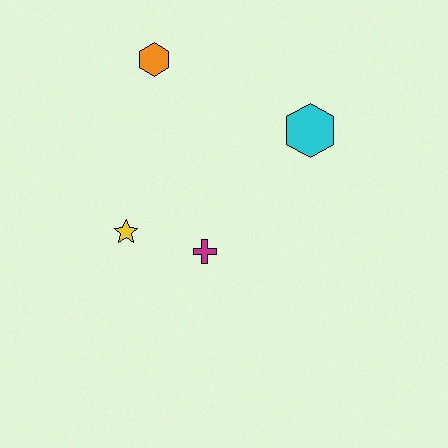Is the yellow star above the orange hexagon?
No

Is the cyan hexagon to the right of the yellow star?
Yes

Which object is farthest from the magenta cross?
The orange hexagon is farthest from the magenta cross.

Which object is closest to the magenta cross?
The yellow star is closest to the magenta cross.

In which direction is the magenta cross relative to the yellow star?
The magenta cross is to the right of the yellow star.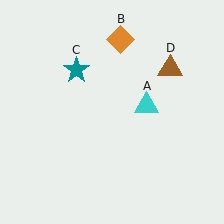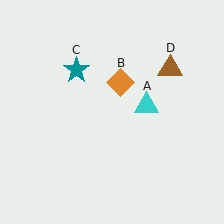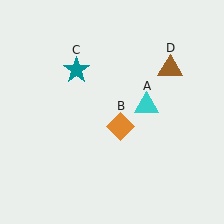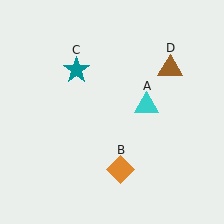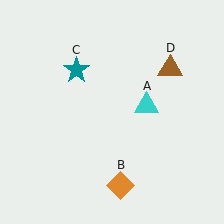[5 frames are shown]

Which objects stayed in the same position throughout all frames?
Cyan triangle (object A) and teal star (object C) and brown triangle (object D) remained stationary.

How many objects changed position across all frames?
1 object changed position: orange diamond (object B).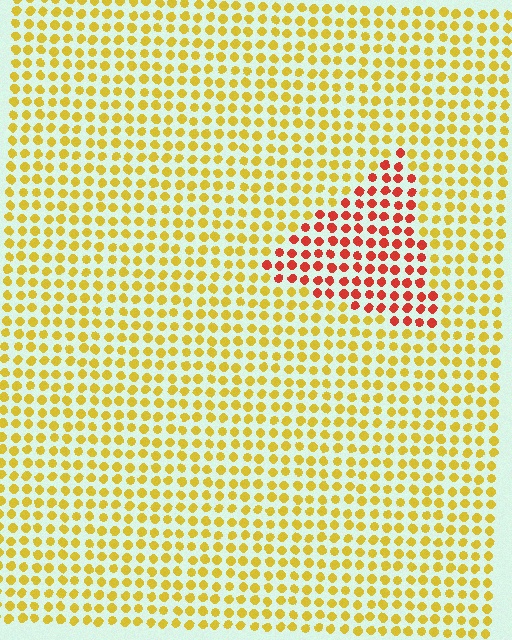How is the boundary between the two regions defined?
The boundary is defined purely by a slight shift in hue (about 49 degrees). Spacing, size, and orientation are identical on both sides.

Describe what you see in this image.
The image is filled with small yellow elements in a uniform arrangement. A triangle-shaped region is visible where the elements are tinted to a slightly different hue, forming a subtle color boundary.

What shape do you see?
I see a triangle.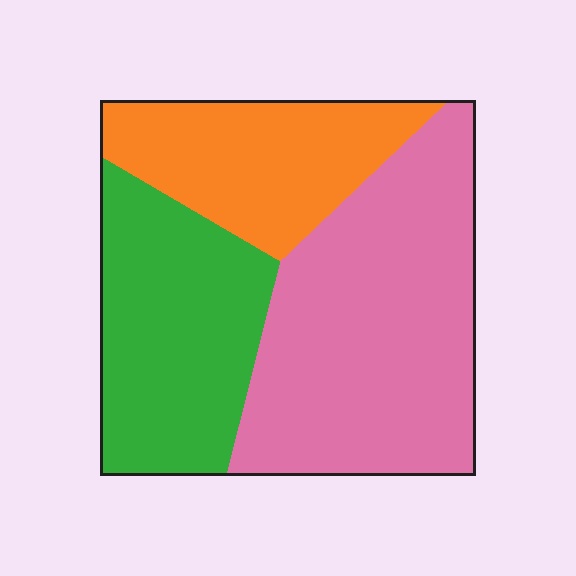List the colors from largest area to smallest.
From largest to smallest: pink, green, orange.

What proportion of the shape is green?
Green takes up about one third (1/3) of the shape.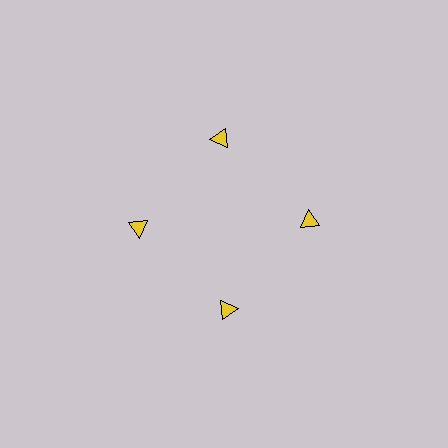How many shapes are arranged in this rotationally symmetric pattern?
There are 4 shapes, arranged in 4 groups of 1.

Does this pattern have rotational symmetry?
Yes, this pattern has 4-fold rotational symmetry. It looks the same after rotating 90 degrees around the center.